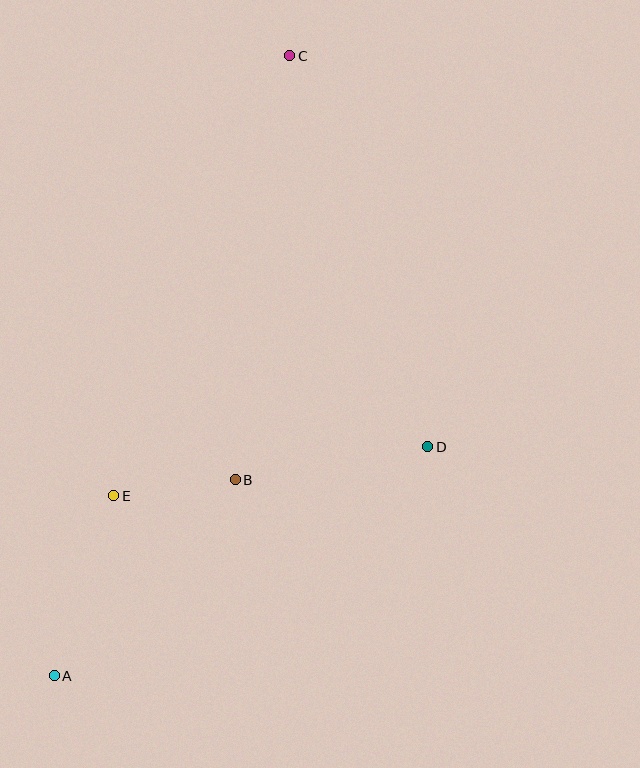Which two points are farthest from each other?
Points A and C are farthest from each other.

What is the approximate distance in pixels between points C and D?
The distance between C and D is approximately 415 pixels.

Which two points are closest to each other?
Points B and E are closest to each other.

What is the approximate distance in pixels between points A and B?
The distance between A and B is approximately 267 pixels.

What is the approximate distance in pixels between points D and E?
The distance between D and E is approximately 318 pixels.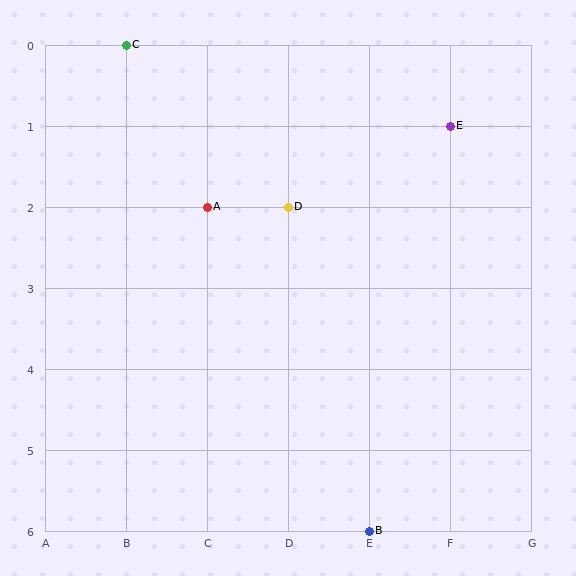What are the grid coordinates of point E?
Point E is at grid coordinates (F, 1).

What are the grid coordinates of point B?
Point B is at grid coordinates (E, 6).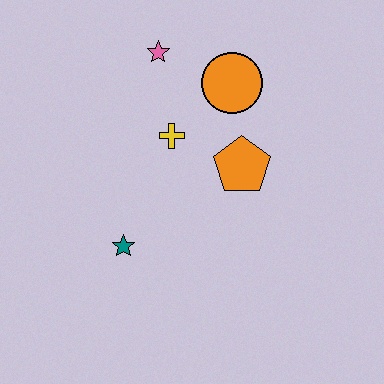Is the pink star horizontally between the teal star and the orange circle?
Yes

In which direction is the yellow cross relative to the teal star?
The yellow cross is above the teal star.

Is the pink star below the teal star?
No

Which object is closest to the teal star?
The yellow cross is closest to the teal star.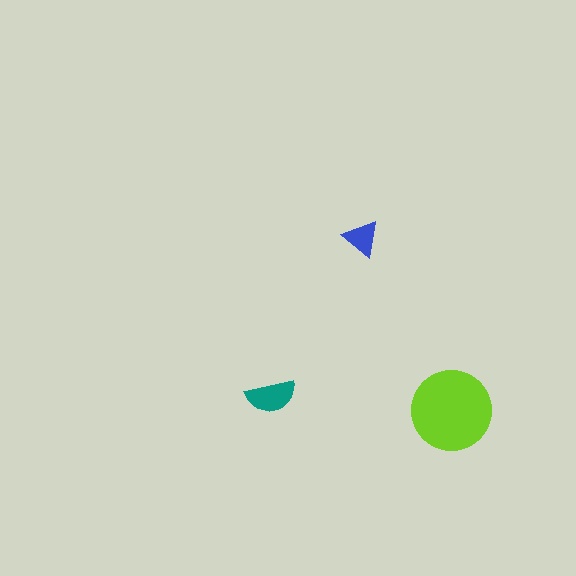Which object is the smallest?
The blue triangle.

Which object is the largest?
The lime circle.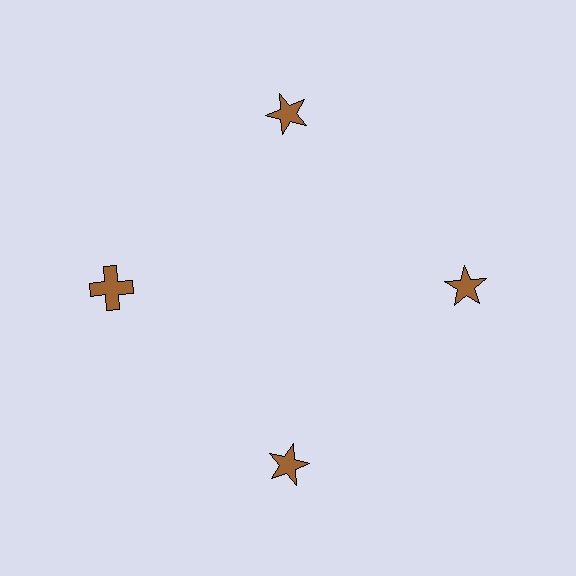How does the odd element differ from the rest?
It has a different shape: cross instead of star.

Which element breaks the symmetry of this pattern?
The brown cross at roughly the 9 o'clock position breaks the symmetry. All other shapes are brown stars.